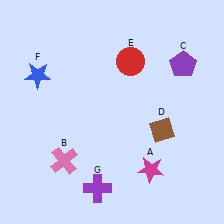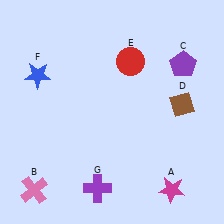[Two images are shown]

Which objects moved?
The objects that moved are: the magenta star (A), the pink cross (B), the brown diamond (D).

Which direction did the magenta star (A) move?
The magenta star (A) moved right.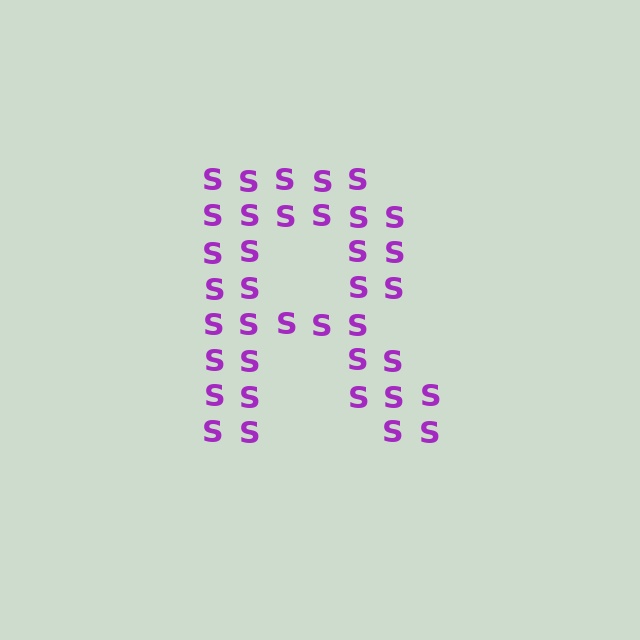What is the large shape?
The large shape is the letter R.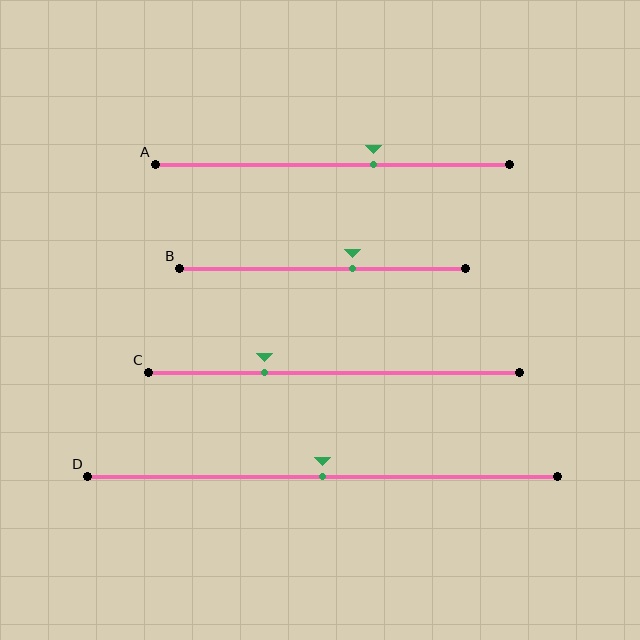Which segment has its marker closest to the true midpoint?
Segment D has its marker closest to the true midpoint.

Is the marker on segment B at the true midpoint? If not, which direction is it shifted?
No, the marker on segment B is shifted to the right by about 11% of the segment length.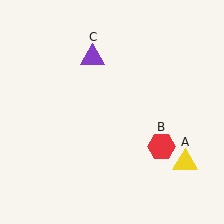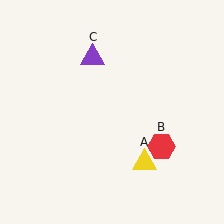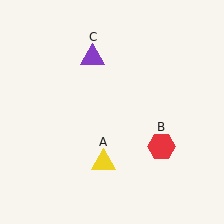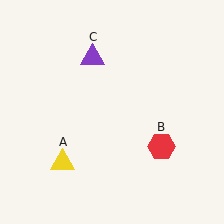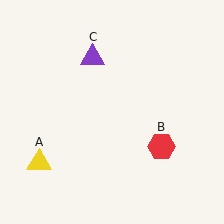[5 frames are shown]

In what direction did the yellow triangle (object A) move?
The yellow triangle (object A) moved left.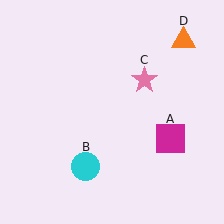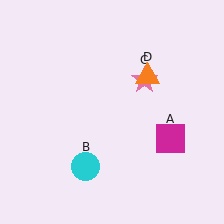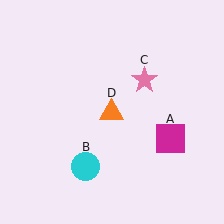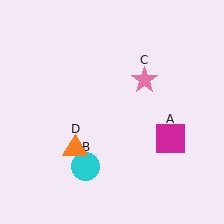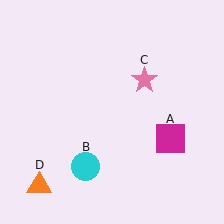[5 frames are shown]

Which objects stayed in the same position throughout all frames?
Magenta square (object A) and cyan circle (object B) and pink star (object C) remained stationary.